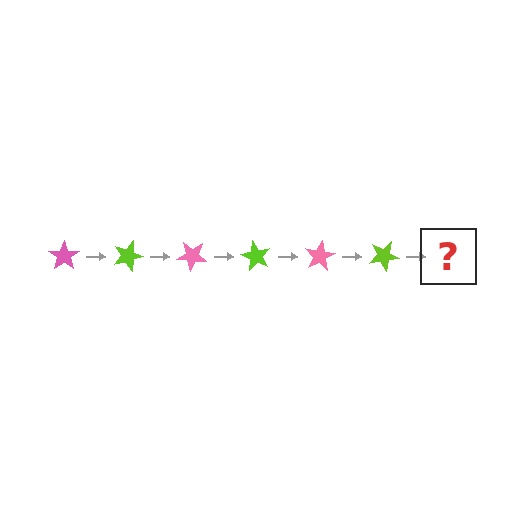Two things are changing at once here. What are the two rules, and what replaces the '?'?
The two rules are that it rotates 20 degrees each step and the color cycles through pink and lime. The '?' should be a pink star, rotated 120 degrees from the start.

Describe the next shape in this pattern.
It should be a pink star, rotated 120 degrees from the start.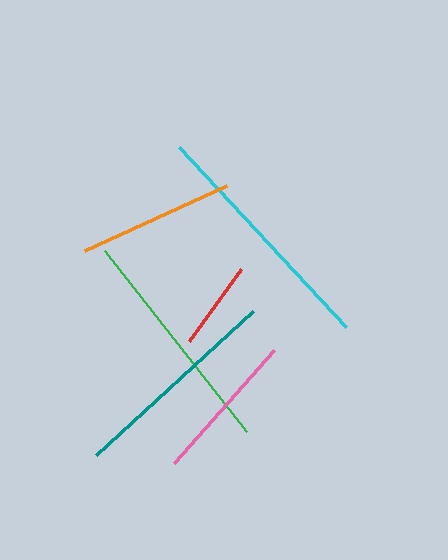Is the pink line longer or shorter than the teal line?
The teal line is longer than the pink line.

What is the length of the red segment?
The red segment is approximately 89 pixels long.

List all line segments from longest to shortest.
From longest to shortest: cyan, green, teal, orange, pink, red.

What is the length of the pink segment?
The pink segment is approximately 151 pixels long.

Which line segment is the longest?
The cyan line is the longest at approximately 246 pixels.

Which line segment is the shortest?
The red line is the shortest at approximately 89 pixels.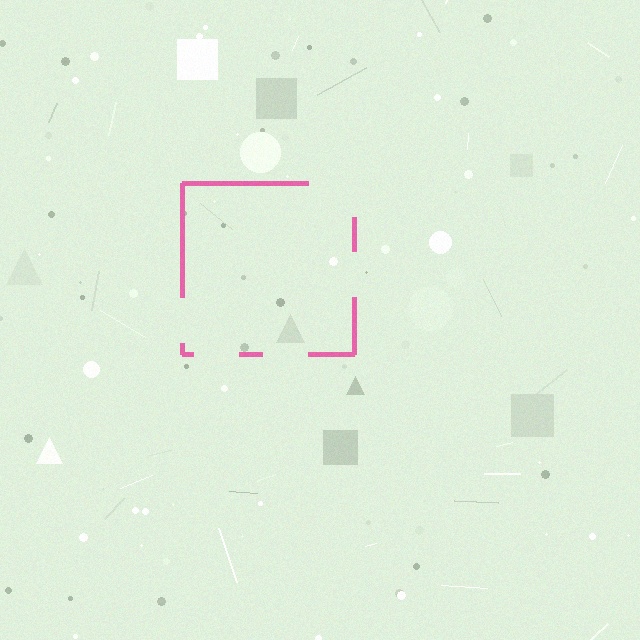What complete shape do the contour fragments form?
The contour fragments form a square.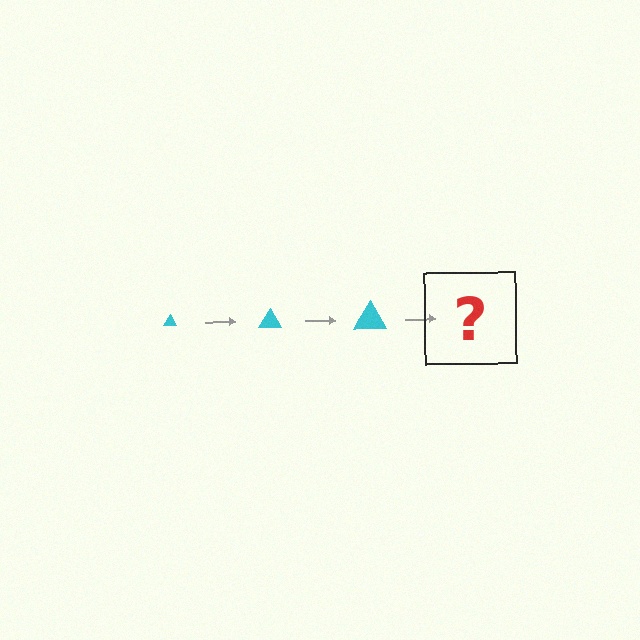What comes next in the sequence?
The next element should be a cyan triangle, larger than the previous one.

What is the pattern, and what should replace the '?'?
The pattern is that the triangle gets progressively larger each step. The '?' should be a cyan triangle, larger than the previous one.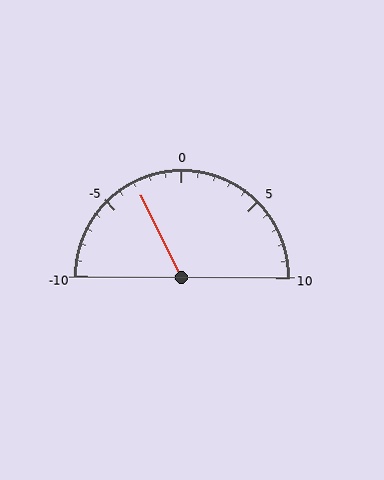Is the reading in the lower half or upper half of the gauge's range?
The reading is in the lower half of the range (-10 to 10).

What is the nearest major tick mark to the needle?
The nearest major tick mark is -5.